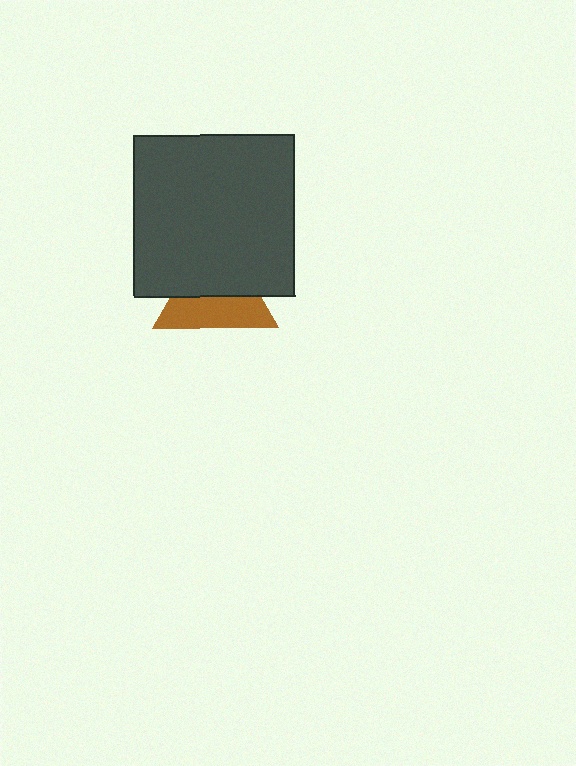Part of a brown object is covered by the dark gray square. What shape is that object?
It is a triangle.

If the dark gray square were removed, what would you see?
You would see the complete brown triangle.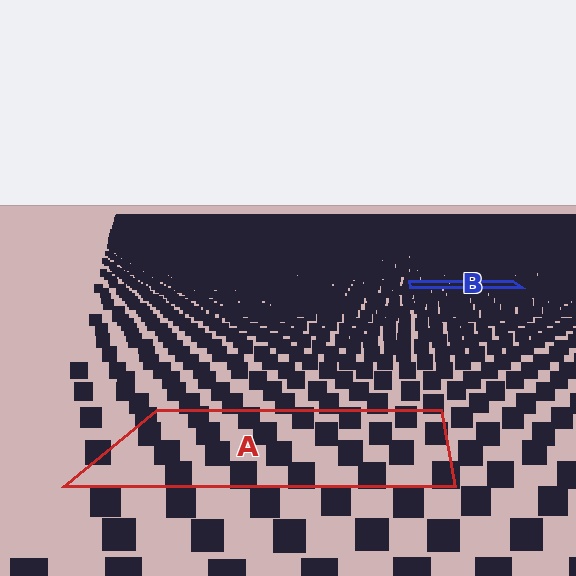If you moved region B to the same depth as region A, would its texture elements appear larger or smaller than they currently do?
They would appear larger. At a closer depth, the same texture elements are projected at a bigger on-screen size.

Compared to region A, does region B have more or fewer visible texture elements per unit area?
Region B has more texture elements per unit area — they are packed more densely because it is farther away.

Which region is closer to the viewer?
Region A is closer. The texture elements there are larger and more spread out.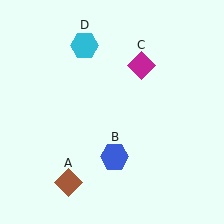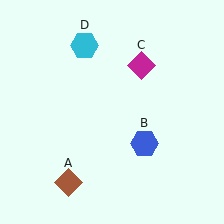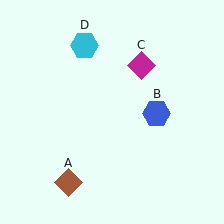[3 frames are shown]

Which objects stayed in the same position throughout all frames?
Brown diamond (object A) and magenta diamond (object C) and cyan hexagon (object D) remained stationary.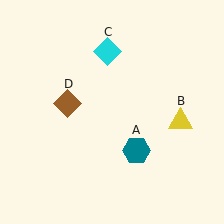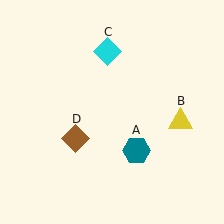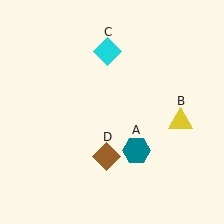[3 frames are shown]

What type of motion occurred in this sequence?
The brown diamond (object D) rotated counterclockwise around the center of the scene.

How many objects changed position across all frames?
1 object changed position: brown diamond (object D).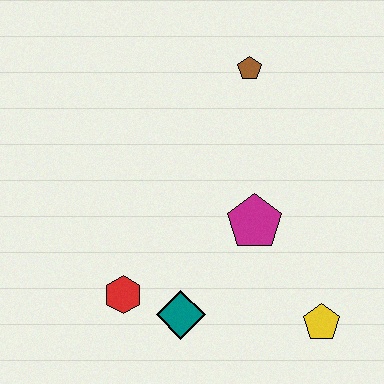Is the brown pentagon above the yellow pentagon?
Yes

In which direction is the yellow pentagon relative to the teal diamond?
The yellow pentagon is to the right of the teal diamond.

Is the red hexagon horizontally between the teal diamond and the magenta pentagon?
No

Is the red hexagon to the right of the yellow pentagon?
No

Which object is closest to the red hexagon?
The teal diamond is closest to the red hexagon.